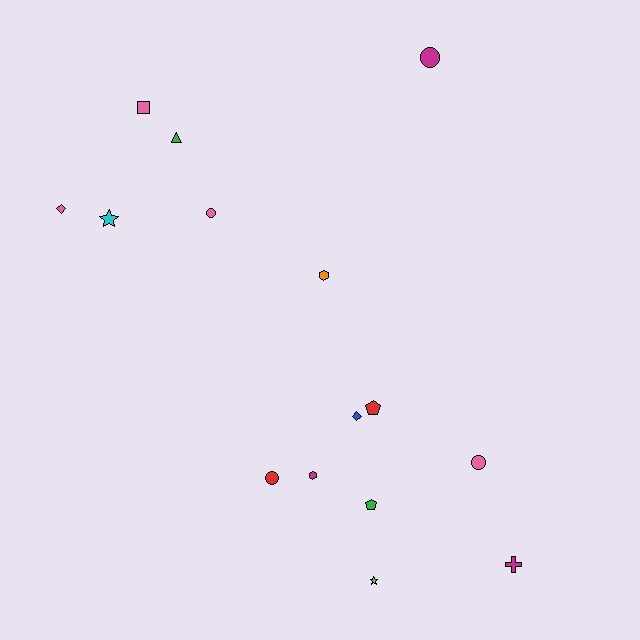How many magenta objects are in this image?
There are 3 magenta objects.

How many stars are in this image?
There are 2 stars.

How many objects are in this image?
There are 15 objects.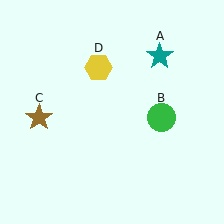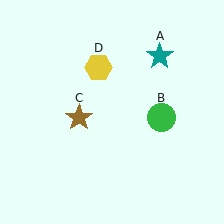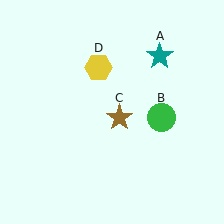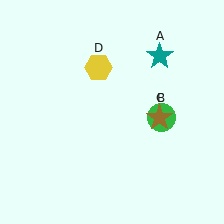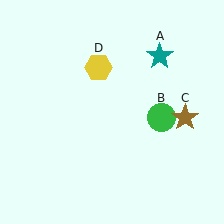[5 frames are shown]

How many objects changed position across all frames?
1 object changed position: brown star (object C).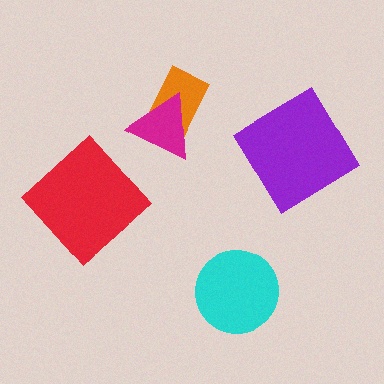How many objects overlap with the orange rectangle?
1 object overlaps with the orange rectangle.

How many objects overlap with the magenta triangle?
1 object overlaps with the magenta triangle.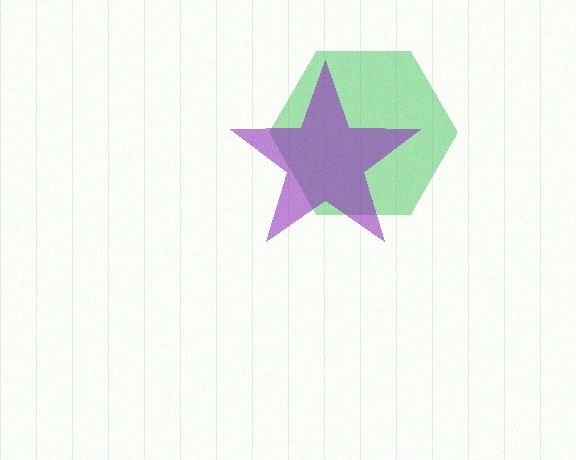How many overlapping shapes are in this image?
There are 2 overlapping shapes in the image.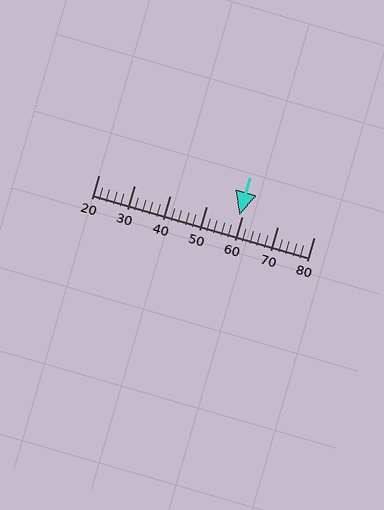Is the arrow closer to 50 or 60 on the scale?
The arrow is closer to 60.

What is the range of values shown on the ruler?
The ruler shows values from 20 to 80.